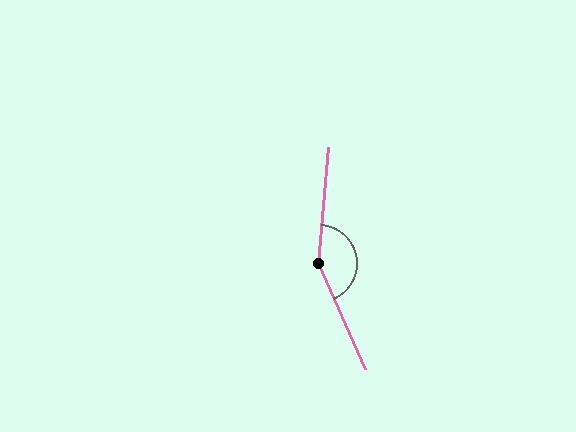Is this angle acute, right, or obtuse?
It is obtuse.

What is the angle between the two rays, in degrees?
Approximately 151 degrees.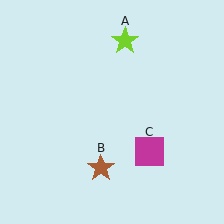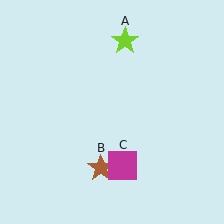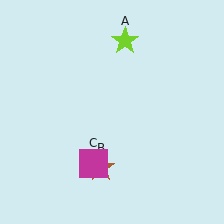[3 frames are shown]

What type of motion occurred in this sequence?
The magenta square (object C) rotated clockwise around the center of the scene.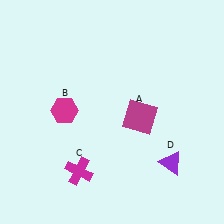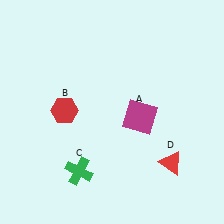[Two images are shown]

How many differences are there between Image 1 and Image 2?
There are 3 differences between the two images.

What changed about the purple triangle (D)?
In Image 1, D is purple. In Image 2, it changed to red.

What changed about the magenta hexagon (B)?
In Image 1, B is magenta. In Image 2, it changed to red.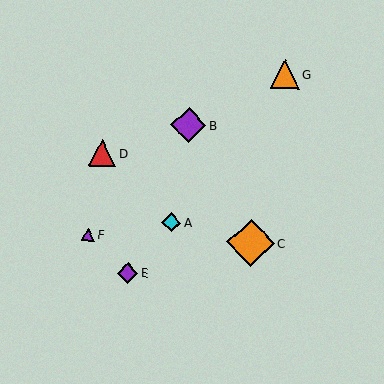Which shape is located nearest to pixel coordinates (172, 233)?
The cyan diamond (labeled A) at (171, 223) is nearest to that location.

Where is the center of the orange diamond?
The center of the orange diamond is at (251, 243).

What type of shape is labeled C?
Shape C is an orange diamond.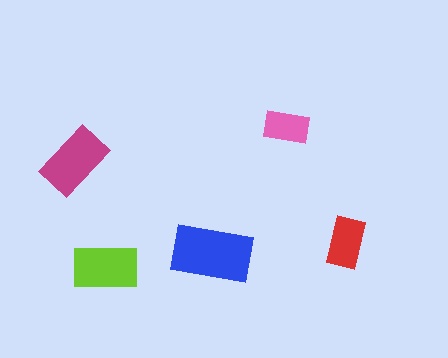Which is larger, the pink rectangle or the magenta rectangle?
The magenta one.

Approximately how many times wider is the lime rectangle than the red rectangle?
About 1.5 times wider.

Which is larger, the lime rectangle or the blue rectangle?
The blue one.